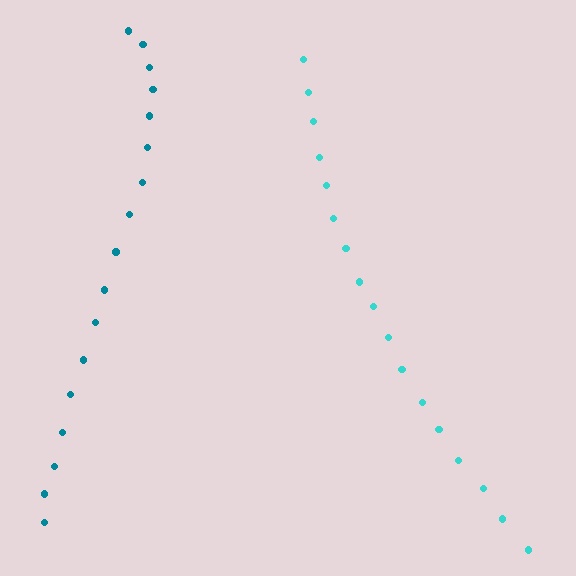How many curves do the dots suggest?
There are 2 distinct paths.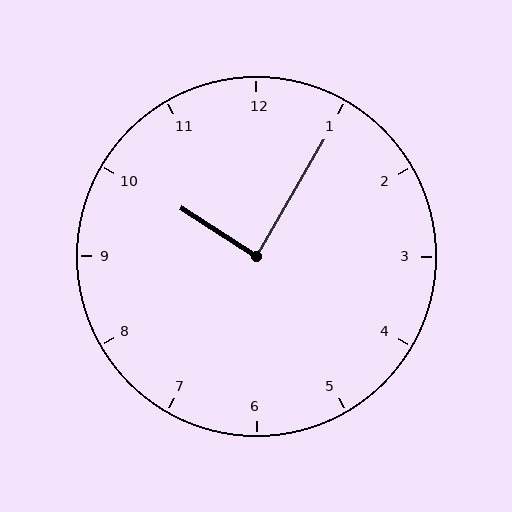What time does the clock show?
10:05.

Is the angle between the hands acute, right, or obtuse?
It is right.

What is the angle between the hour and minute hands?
Approximately 88 degrees.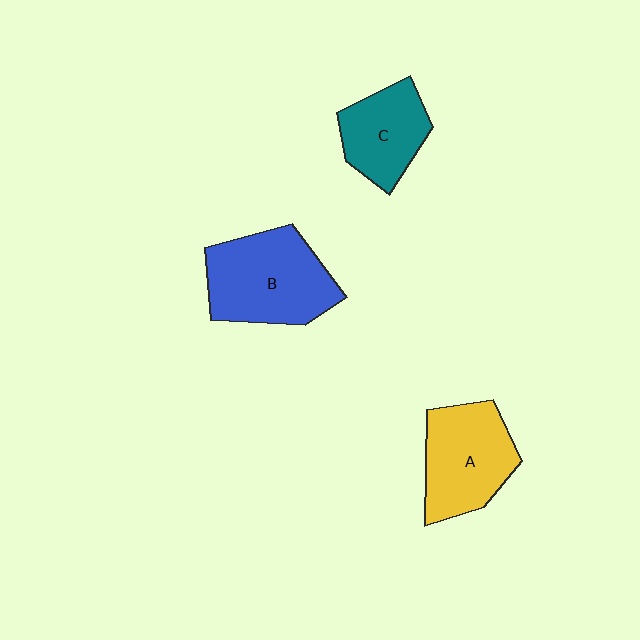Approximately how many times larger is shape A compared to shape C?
Approximately 1.3 times.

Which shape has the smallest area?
Shape C (teal).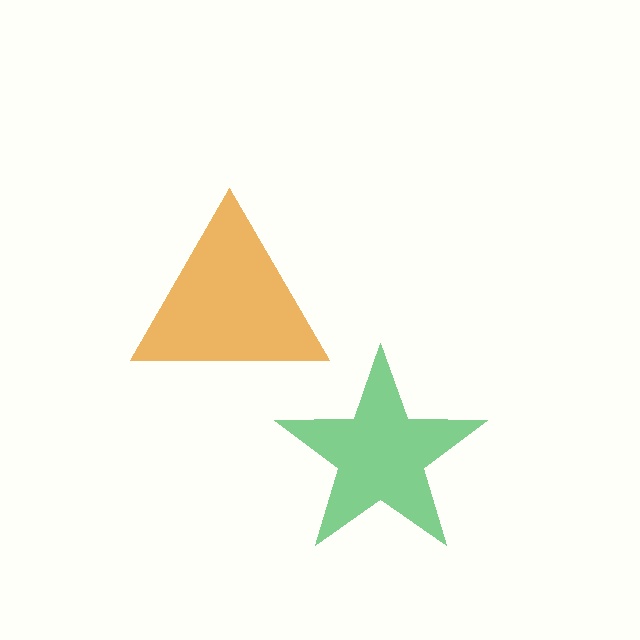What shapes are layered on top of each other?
The layered shapes are: an orange triangle, a green star.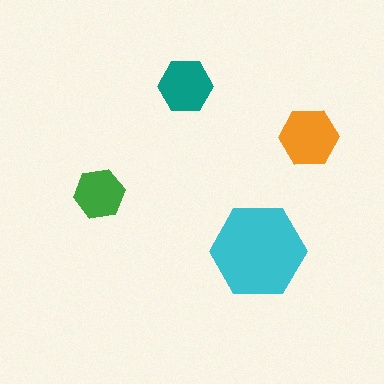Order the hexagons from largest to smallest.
the cyan one, the orange one, the teal one, the green one.